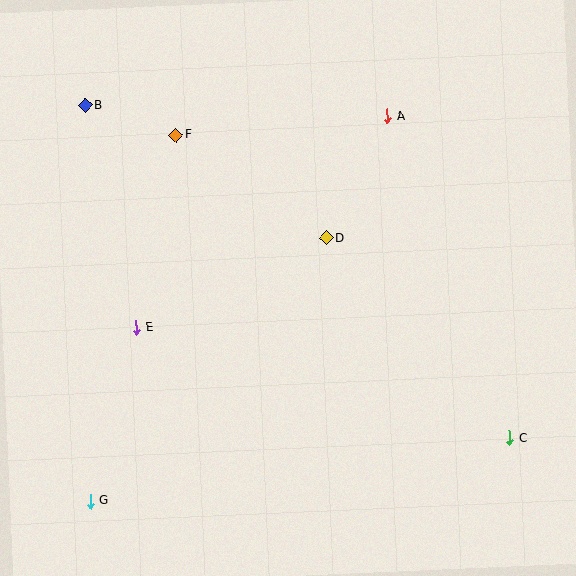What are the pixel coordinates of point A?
Point A is at (387, 116).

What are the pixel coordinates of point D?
Point D is at (326, 238).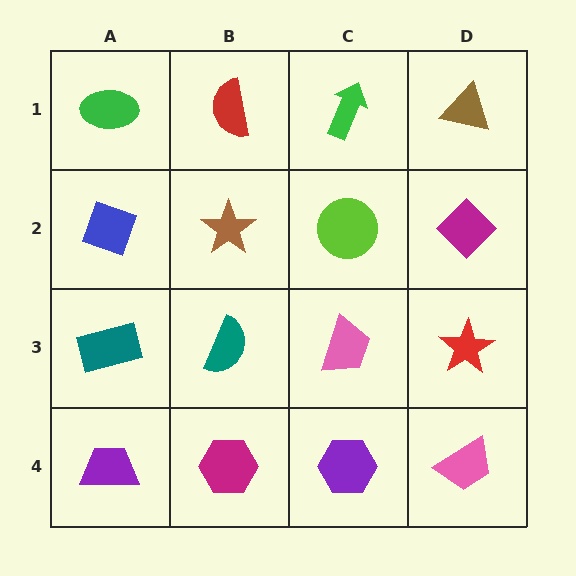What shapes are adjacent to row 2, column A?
A green ellipse (row 1, column A), a teal rectangle (row 3, column A), a brown star (row 2, column B).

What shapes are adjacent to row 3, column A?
A blue diamond (row 2, column A), a purple trapezoid (row 4, column A), a teal semicircle (row 3, column B).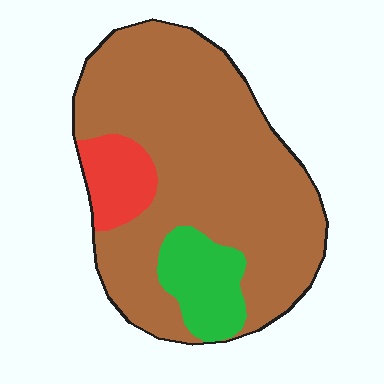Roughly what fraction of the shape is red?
Red takes up about one tenth (1/10) of the shape.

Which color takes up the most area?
Brown, at roughly 80%.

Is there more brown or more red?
Brown.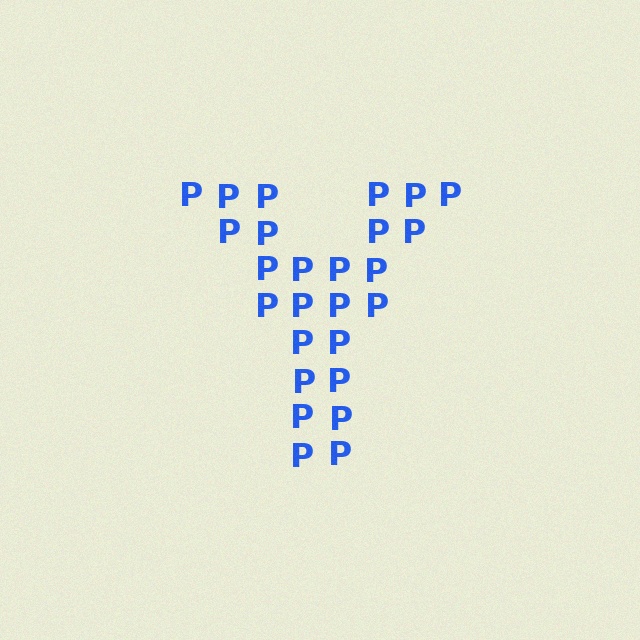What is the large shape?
The large shape is the letter Y.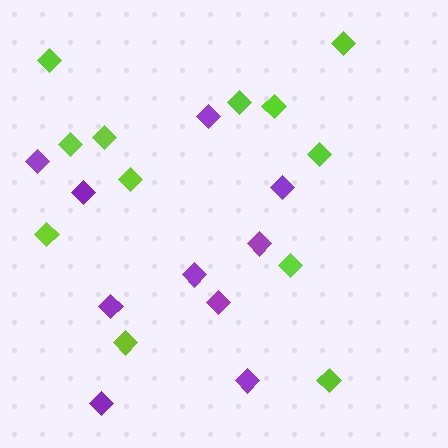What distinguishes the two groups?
There are 2 groups: one group of purple diamonds (10) and one group of lime diamonds (12).